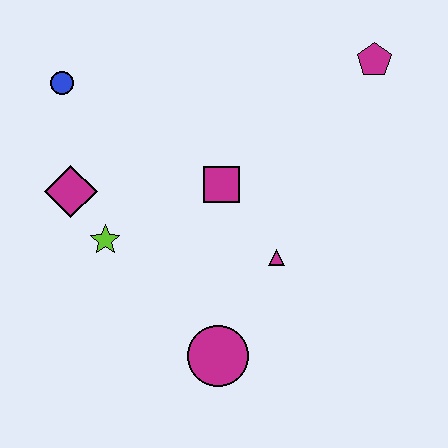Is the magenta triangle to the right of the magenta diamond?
Yes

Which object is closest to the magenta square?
The magenta triangle is closest to the magenta square.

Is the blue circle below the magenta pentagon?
Yes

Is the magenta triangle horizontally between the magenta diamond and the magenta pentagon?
Yes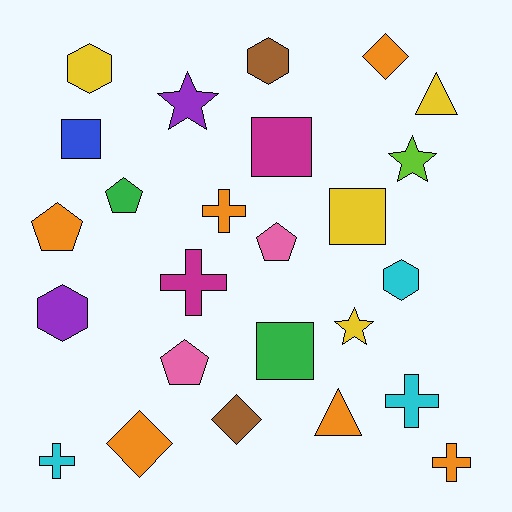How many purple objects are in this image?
There are 2 purple objects.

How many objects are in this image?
There are 25 objects.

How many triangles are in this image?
There are 2 triangles.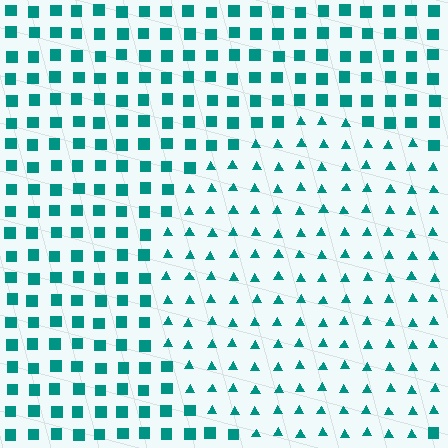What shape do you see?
I see a circle.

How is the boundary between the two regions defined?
The boundary is defined by a change in element shape: triangles inside vs. squares outside. All elements share the same color and spacing.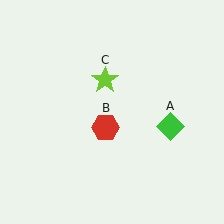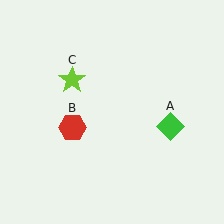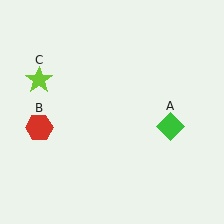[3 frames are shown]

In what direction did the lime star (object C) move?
The lime star (object C) moved left.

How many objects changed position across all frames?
2 objects changed position: red hexagon (object B), lime star (object C).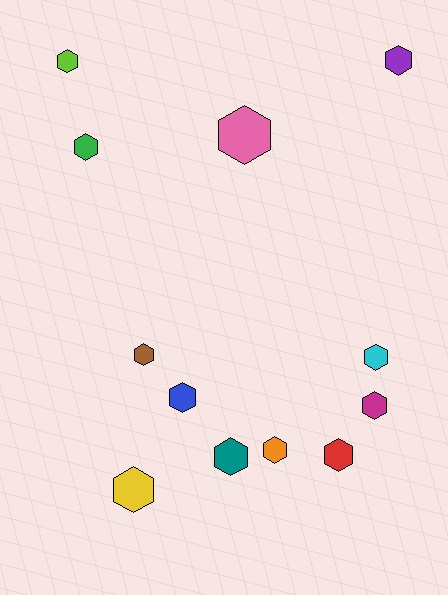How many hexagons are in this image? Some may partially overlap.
There are 12 hexagons.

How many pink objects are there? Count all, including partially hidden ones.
There is 1 pink object.